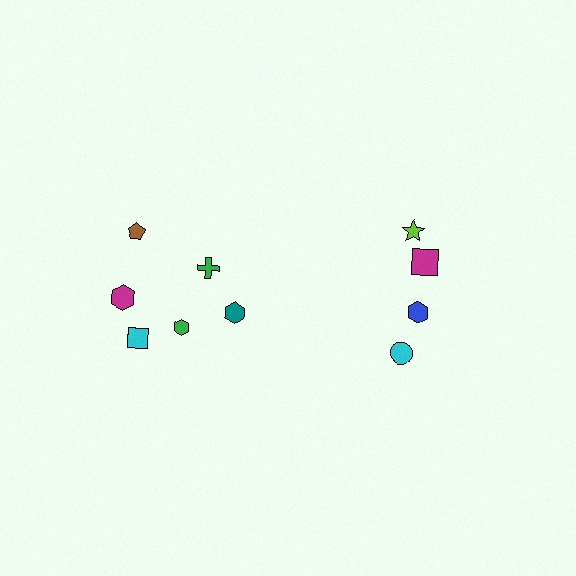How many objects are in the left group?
There are 6 objects.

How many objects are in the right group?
There are 4 objects.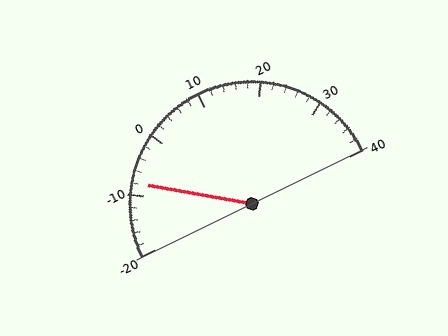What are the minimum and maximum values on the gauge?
The gauge ranges from -20 to 40.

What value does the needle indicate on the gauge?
The needle indicates approximately -8.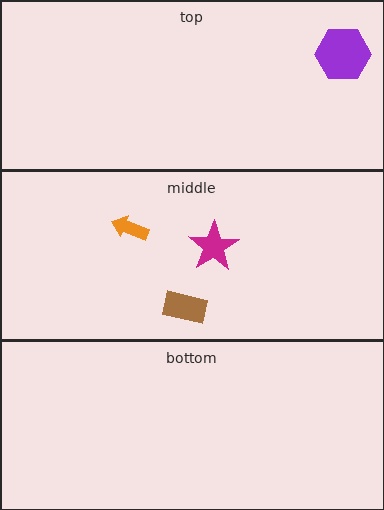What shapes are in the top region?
The purple hexagon.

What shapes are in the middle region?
The brown rectangle, the magenta star, the orange arrow.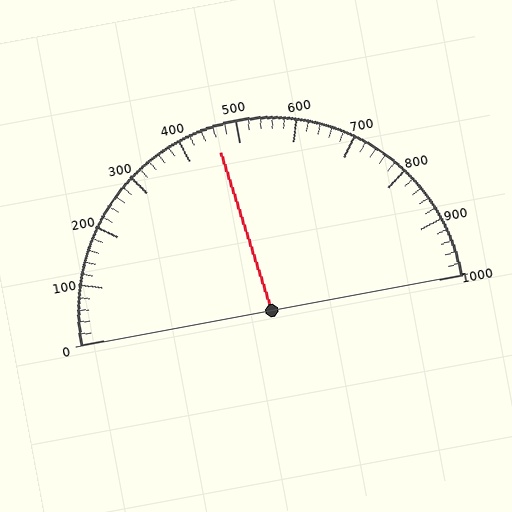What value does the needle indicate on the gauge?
The needle indicates approximately 460.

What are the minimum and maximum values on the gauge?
The gauge ranges from 0 to 1000.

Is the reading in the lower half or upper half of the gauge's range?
The reading is in the lower half of the range (0 to 1000).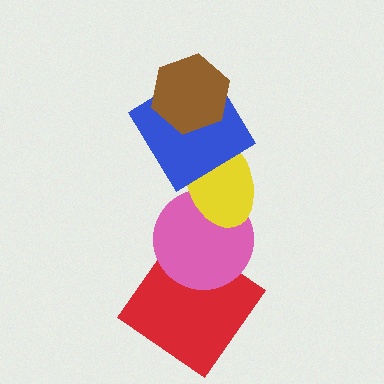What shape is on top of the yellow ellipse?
The blue diamond is on top of the yellow ellipse.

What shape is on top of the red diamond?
The pink circle is on top of the red diamond.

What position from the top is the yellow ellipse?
The yellow ellipse is 3rd from the top.